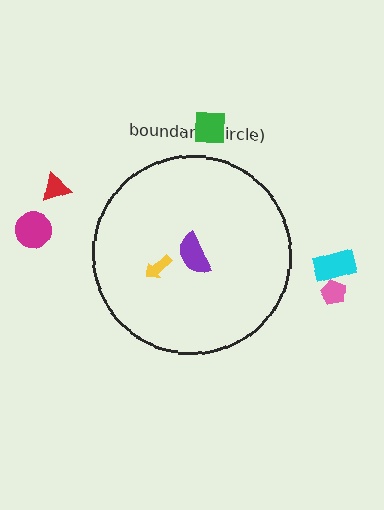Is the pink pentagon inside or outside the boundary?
Outside.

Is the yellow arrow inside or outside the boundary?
Inside.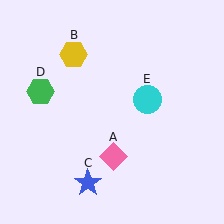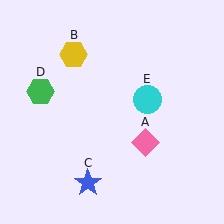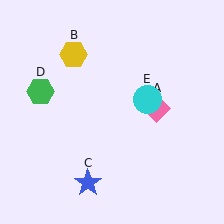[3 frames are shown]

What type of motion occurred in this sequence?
The pink diamond (object A) rotated counterclockwise around the center of the scene.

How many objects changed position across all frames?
1 object changed position: pink diamond (object A).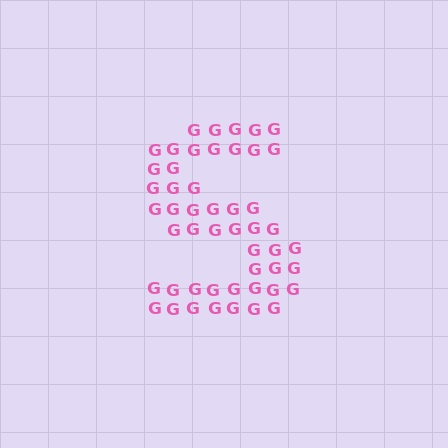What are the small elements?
The small elements are letter G's.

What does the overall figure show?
The overall figure shows the letter S.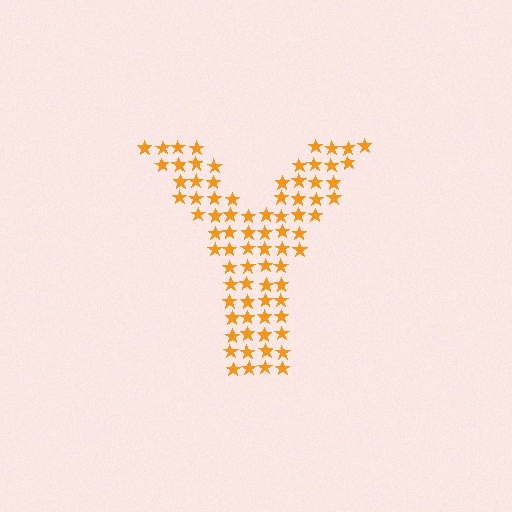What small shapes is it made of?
It is made of small stars.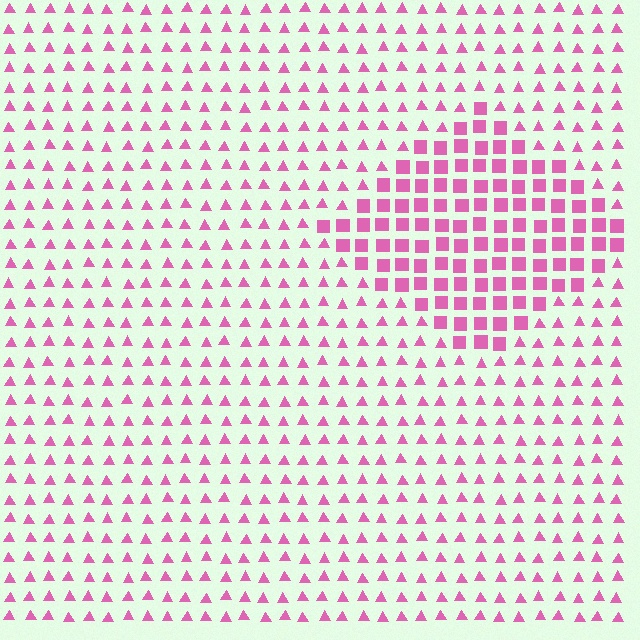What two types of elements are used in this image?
The image uses squares inside the diamond region and triangles outside it.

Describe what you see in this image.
The image is filled with small pink elements arranged in a uniform grid. A diamond-shaped region contains squares, while the surrounding area contains triangles. The boundary is defined purely by the change in element shape.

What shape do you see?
I see a diamond.